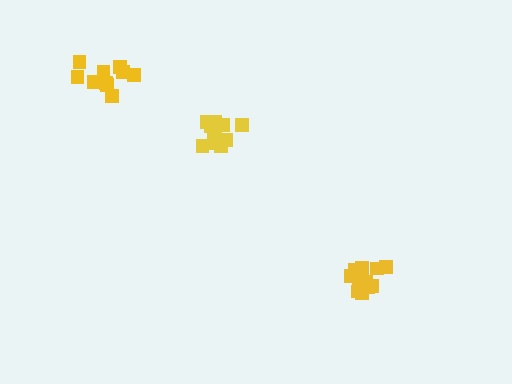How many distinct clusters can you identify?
There are 3 distinct clusters.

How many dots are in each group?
Group 1: 12 dots, Group 2: 14 dots, Group 3: 11 dots (37 total).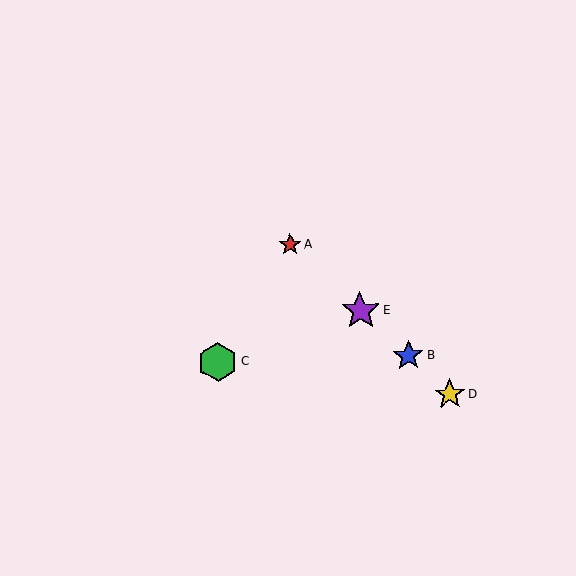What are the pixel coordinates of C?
Object C is at (218, 362).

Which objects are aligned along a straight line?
Objects A, B, D, E are aligned along a straight line.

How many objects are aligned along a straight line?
4 objects (A, B, D, E) are aligned along a straight line.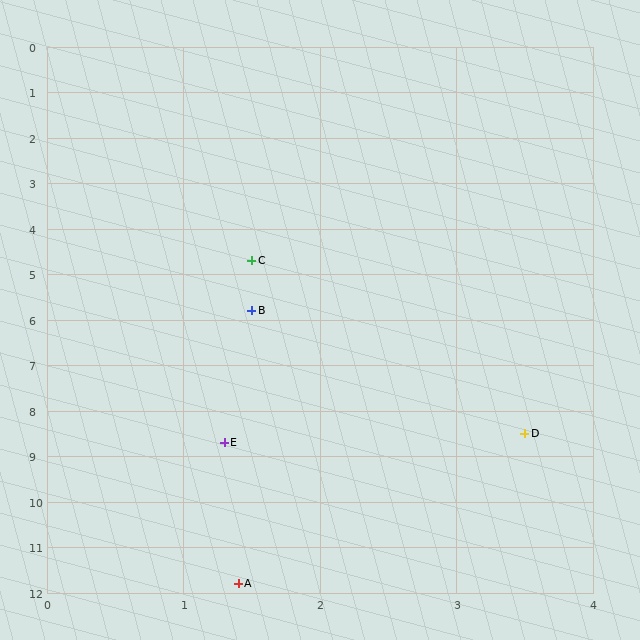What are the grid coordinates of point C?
Point C is at approximately (1.5, 4.7).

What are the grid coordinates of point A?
Point A is at approximately (1.4, 11.8).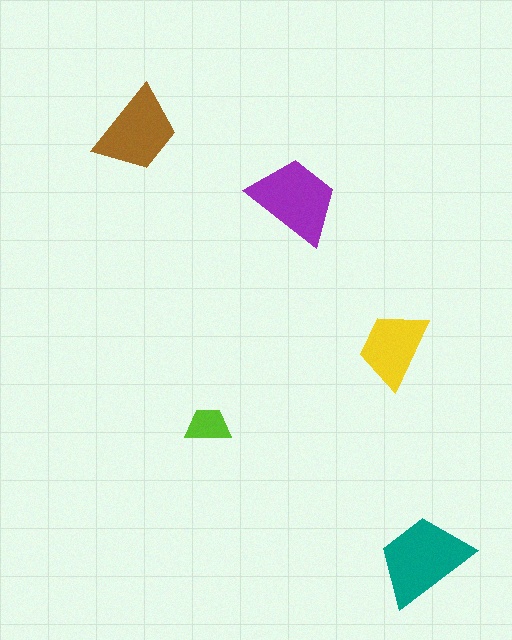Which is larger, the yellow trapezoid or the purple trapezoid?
The purple one.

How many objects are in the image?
There are 5 objects in the image.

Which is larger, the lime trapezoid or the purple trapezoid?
The purple one.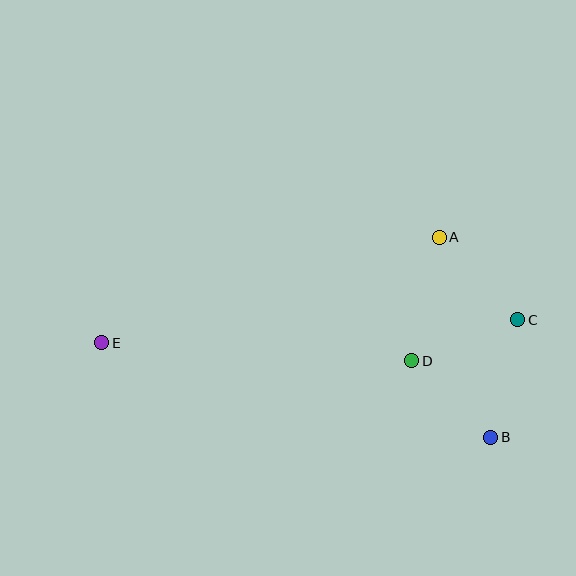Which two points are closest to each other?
Points B and D are closest to each other.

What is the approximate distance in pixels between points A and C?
The distance between A and C is approximately 114 pixels.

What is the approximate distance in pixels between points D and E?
The distance between D and E is approximately 310 pixels.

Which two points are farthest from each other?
Points C and E are farthest from each other.